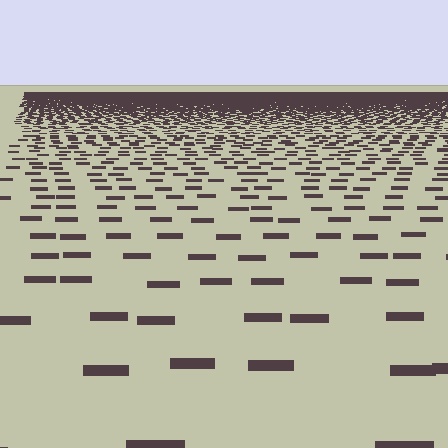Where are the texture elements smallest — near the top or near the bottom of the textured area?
Near the top.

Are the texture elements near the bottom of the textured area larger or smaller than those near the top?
Larger. Near the bottom, elements are closer to the viewer and appear at a bigger on-screen size.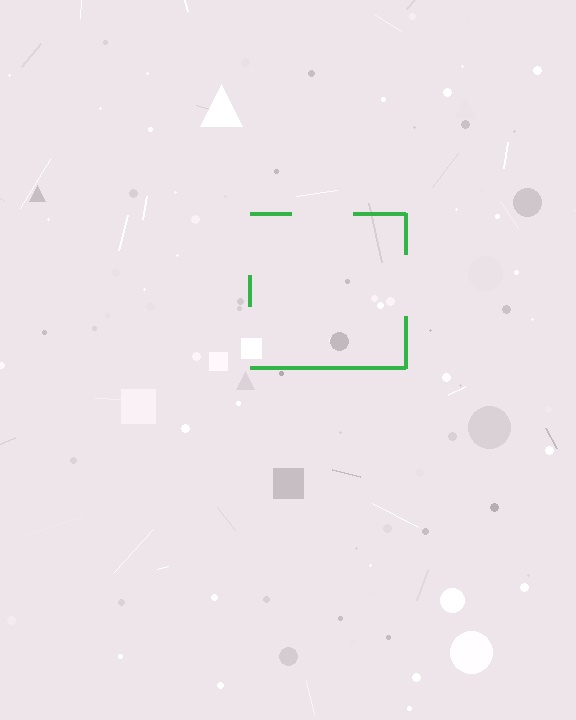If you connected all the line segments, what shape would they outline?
They would outline a square.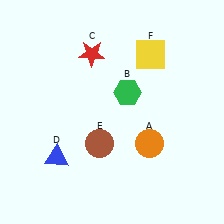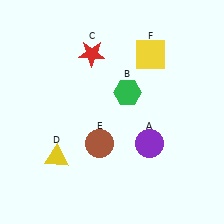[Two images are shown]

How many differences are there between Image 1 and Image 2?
There are 2 differences between the two images.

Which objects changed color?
A changed from orange to purple. D changed from blue to yellow.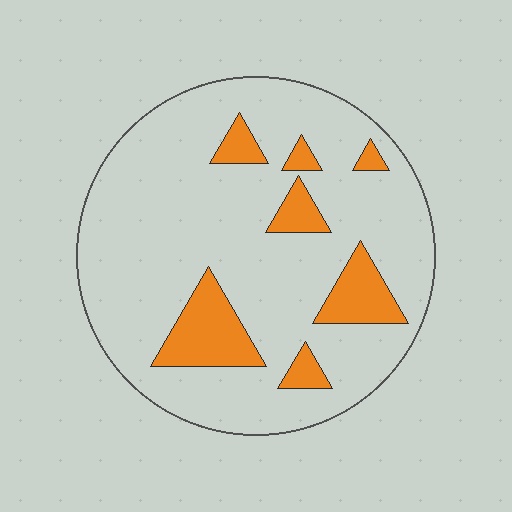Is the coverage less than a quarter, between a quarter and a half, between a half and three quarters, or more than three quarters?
Less than a quarter.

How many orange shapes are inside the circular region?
7.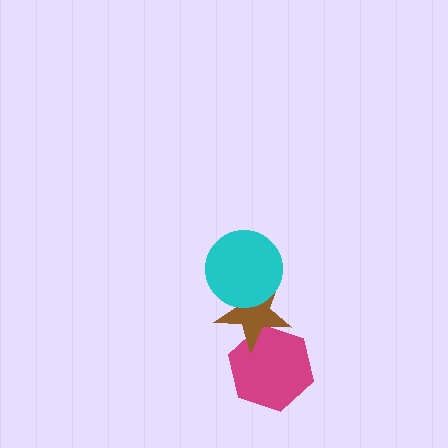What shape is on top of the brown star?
The cyan circle is on top of the brown star.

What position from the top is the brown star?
The brown star is 2nd from the top.